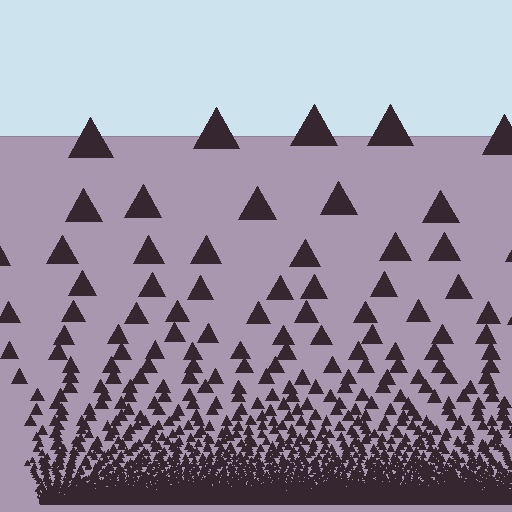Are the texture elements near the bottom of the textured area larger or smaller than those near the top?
Smaller. The gradient is inverted — elements near the bottom are smaller and denser.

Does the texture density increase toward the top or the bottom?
Density increases toward the bottom.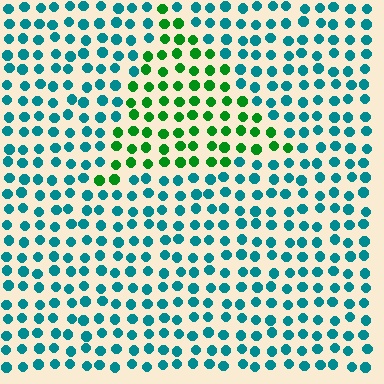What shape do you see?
I see a triangle.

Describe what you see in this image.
The image is filled with small teal elements in a uniform arrangement. A triangle-shaped region is visible where the elements are tinted to a slightly different hue, forming a subtle color boundary.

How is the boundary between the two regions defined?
The boundary is defined purely by a slight shift in hue (about 53 degrees). Spacing, size, and orientation are identical on both sides.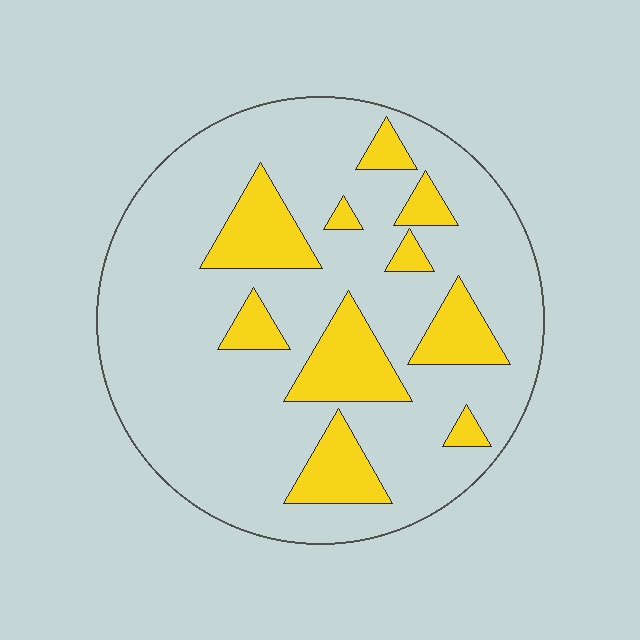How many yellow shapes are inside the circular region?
10.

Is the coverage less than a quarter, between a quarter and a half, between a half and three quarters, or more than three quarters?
Less than a quarter.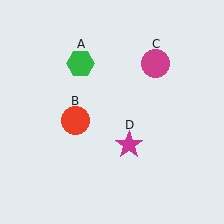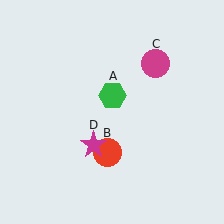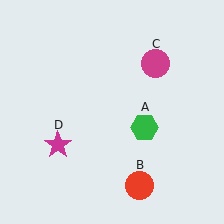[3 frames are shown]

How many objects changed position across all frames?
3 objects changed position: green hexagon (object A), red circle (object B), magenta star (object D).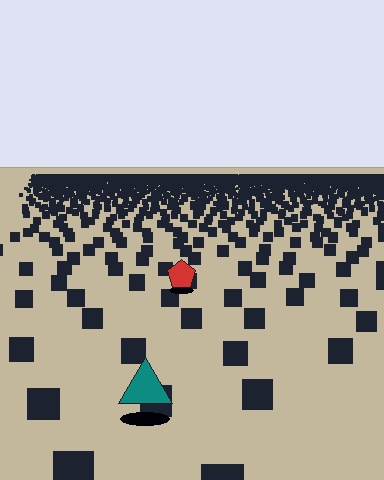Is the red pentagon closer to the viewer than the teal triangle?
No. The teal triangle is closer — you can tell from the texture gradient: the ground texture is coarser near it.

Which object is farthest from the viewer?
The red pentagon is farthest from the viewer. It appears smaller and the ground texture around it is denser.